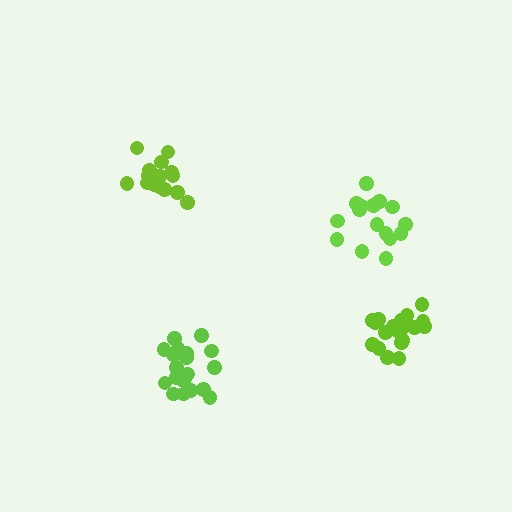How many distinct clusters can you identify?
There are 4 distinct clusters.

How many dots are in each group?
Group 1: 16 dots, Group 2: 20 dots, Group 3: 15 dots, Group 4: 20 dots (71 total).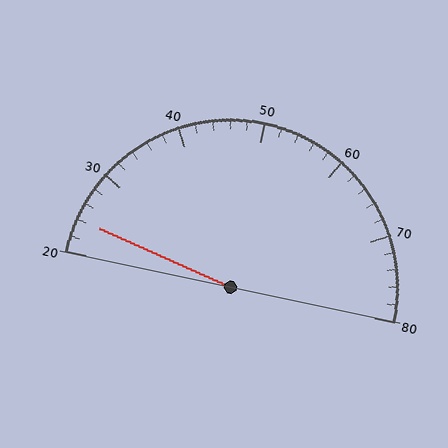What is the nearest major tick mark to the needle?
The nearest major tick mark is 20.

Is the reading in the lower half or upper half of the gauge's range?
The reading is in the lower half of the range (20 to 80).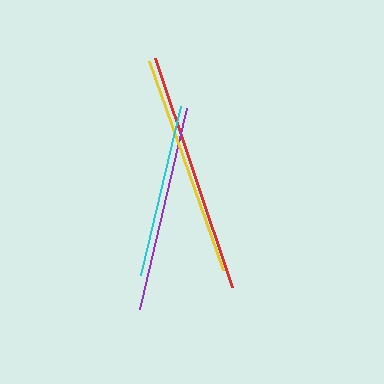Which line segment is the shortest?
The cyan line is the shortest at approximately 174 pixels.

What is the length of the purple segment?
The purple segment is approximately 206 pixels long.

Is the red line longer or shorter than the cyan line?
The red line is longer than the cyan line.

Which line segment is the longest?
The red line is the longest at approximately 242 pixels.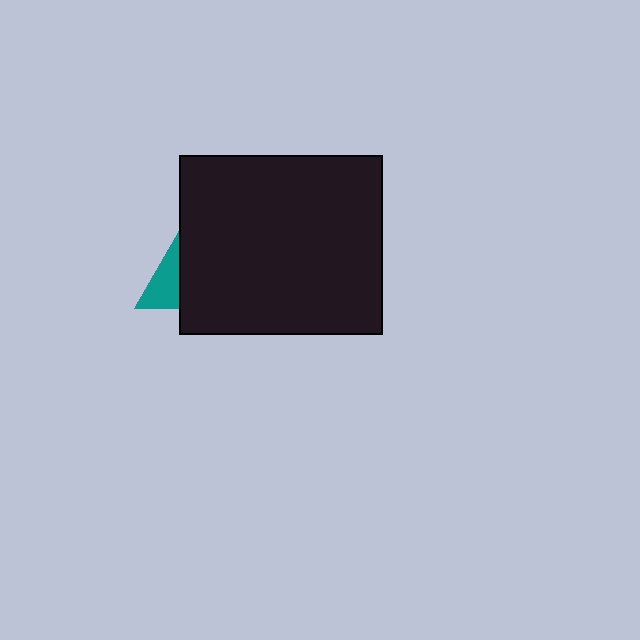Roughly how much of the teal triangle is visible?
A small part of it is visible (roughly 32%).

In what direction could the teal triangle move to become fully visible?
The teal triangle could move left. That would shift it out from behind the black rectangle entirely.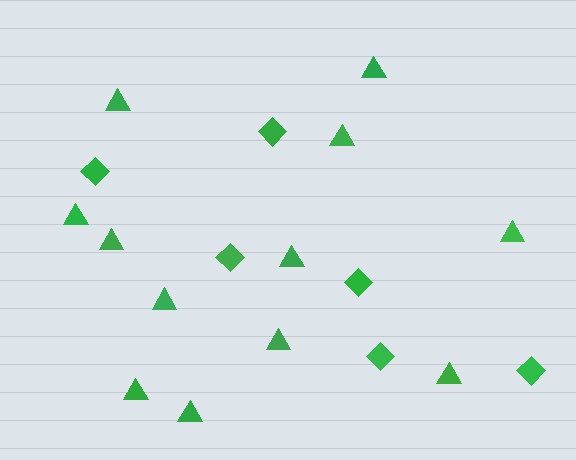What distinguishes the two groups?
There are 2 groups: one group of triangles (12) and one group of diamonds (6).